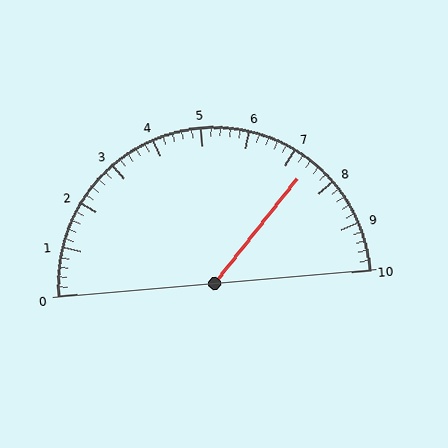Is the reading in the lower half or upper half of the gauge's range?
The reading is in the upper half of the range (0 to 10).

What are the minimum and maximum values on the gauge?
The gauge ranges from 0 to 10.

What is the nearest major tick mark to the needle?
The nearest major tick mark is 7.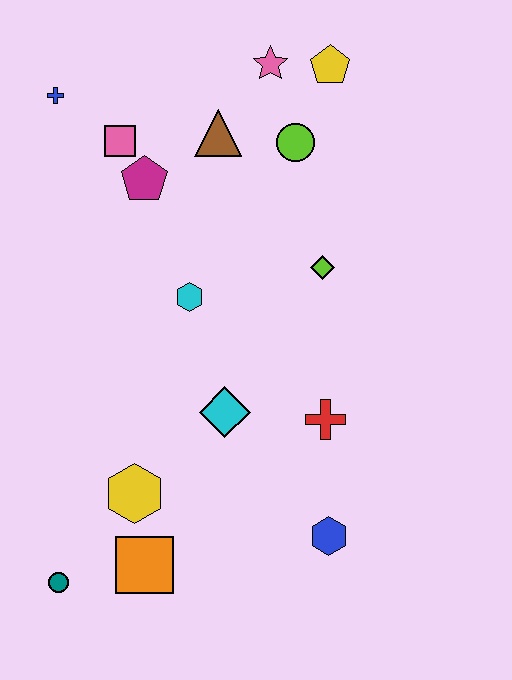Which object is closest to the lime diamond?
The lime circle is closest to the lime diamond.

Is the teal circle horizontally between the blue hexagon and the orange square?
No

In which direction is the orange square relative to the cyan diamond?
The orange square is below the cyan diamond.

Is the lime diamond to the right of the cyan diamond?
Yes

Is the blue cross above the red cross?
Yes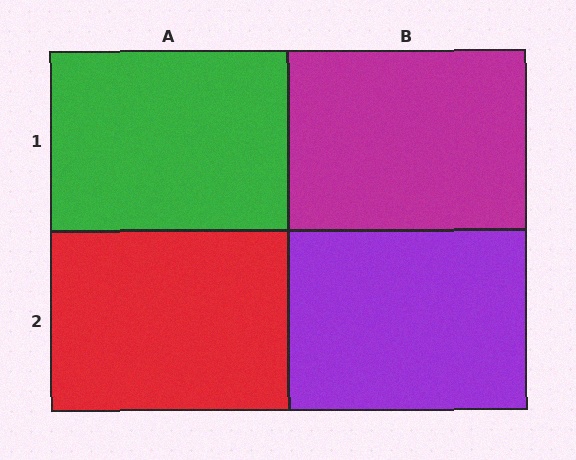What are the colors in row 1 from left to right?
Green, magenta.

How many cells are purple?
1 cell is purple.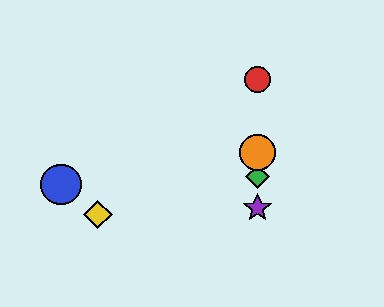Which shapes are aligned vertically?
The red circle, the green diamond, the purple star, the orange circle are aligned vertically.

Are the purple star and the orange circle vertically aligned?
Yes, both are at x≈258.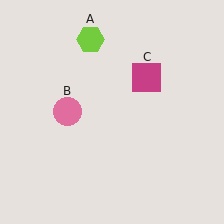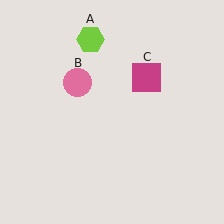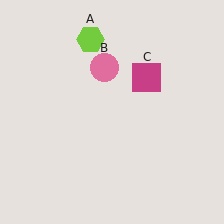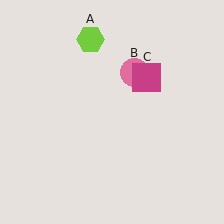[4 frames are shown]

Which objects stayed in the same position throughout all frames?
Lime hexagon (object A) and magenta square (object C) remained stationary.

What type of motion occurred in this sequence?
The pink circle (object B) rotated clockwise around the center of the scene.